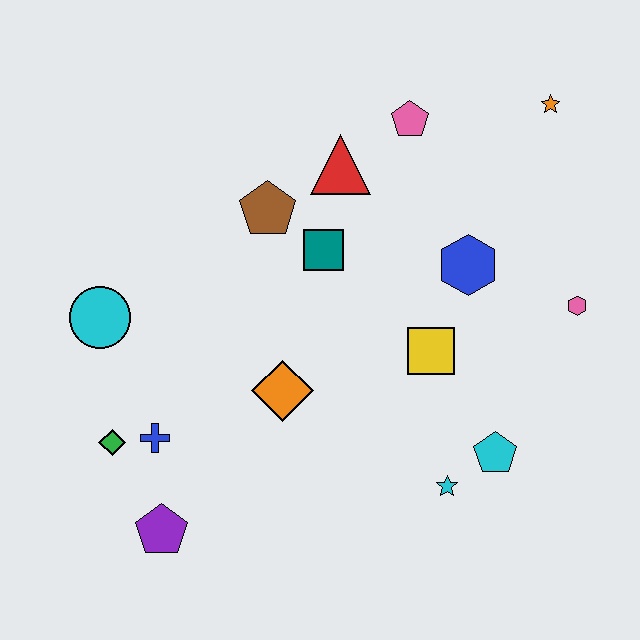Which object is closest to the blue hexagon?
The yellow square is closest to the blue hexagon.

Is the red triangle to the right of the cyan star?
No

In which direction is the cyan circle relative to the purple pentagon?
The cyan circle is above the purple pentagon.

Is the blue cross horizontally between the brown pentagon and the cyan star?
No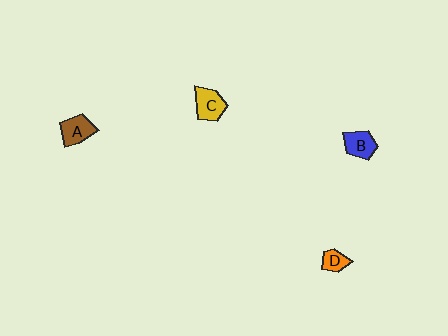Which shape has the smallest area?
Shape D (orange).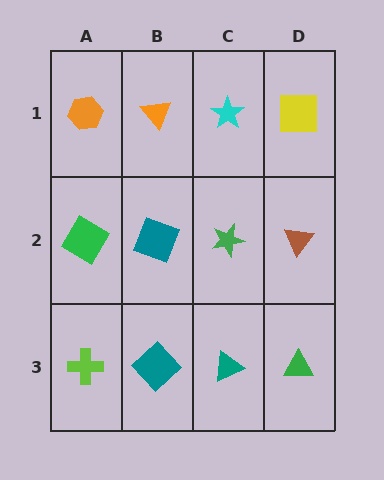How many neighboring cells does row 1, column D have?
2.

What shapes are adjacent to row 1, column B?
A teal square (row 2, column B), an orange hexagon (row 1, column A), a cyan star (row 1, column C).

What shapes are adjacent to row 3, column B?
A teal square (row 2, column B), a lime cross (row 3, column A), a teal triangle (row 3, column C).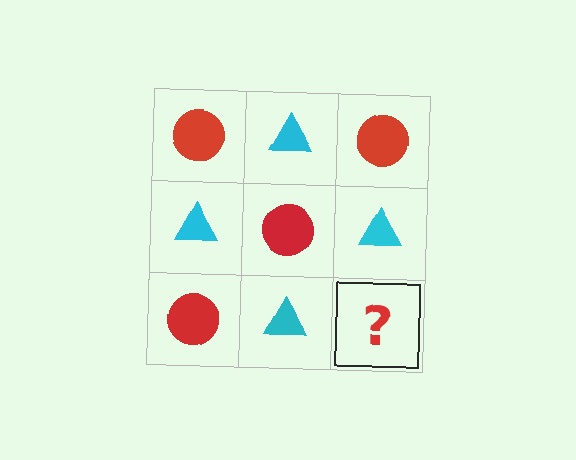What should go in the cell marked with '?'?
The missing cell should contain a red circle.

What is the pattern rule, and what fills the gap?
The rule is that it alternates red circle and cyan triangle in a checkerboard pattern. The gap should be filled with a red circle.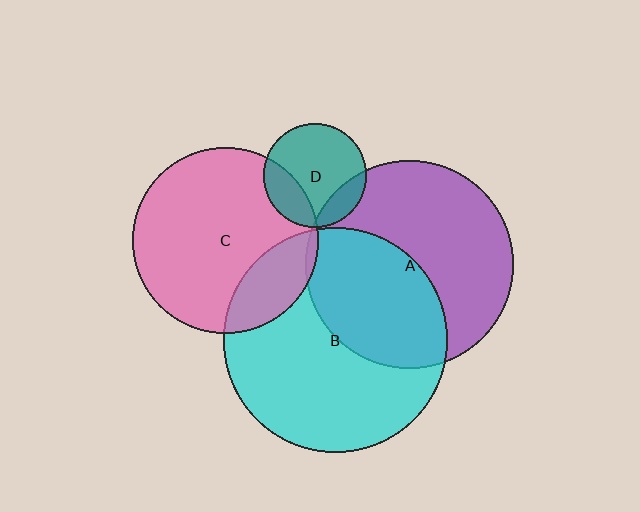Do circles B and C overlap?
Yes.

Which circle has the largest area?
Circle B (cyan).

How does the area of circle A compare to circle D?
Approximately 4.0 times.